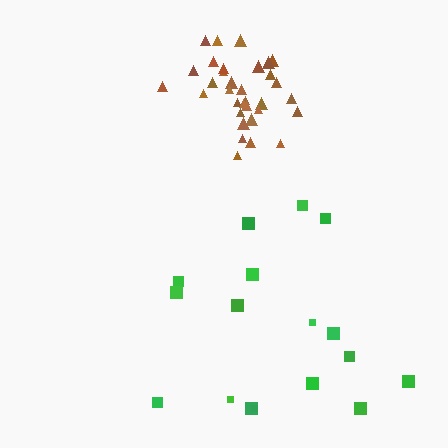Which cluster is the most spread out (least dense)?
Green.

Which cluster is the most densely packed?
Brown.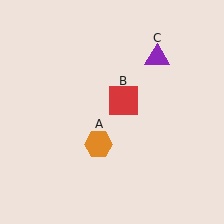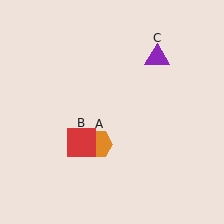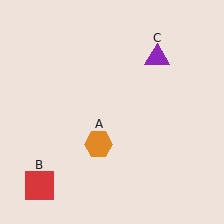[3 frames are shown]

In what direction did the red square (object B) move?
The red square (object B) moved down and to the left.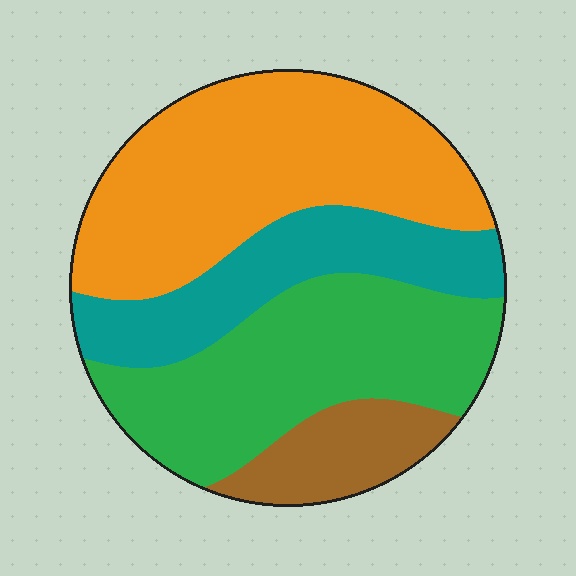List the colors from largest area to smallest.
From largest to smallest: orange, green, teal, brown.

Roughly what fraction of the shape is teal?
Teal covers roughly 20% of the shape.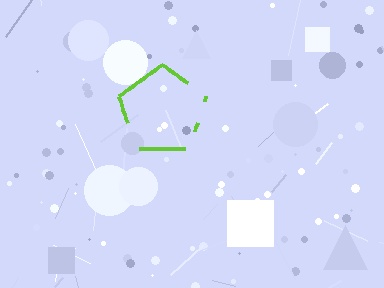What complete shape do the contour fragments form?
The contour fragments form a pentagon.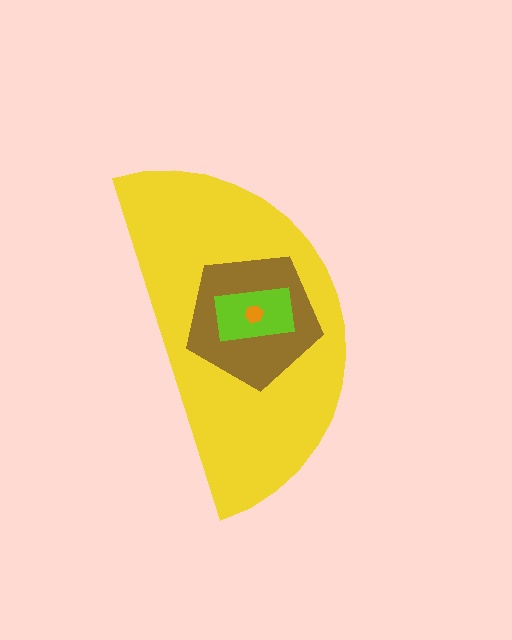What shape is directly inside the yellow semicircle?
The brown pentagon.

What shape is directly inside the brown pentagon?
The lime rectangle.